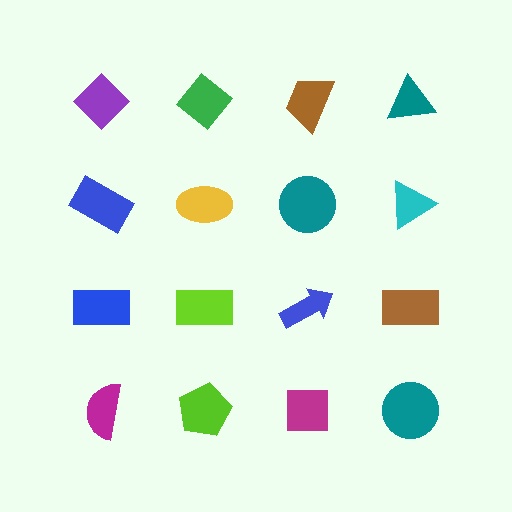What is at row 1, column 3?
A brown trapezoid.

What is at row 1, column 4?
A teal triangle.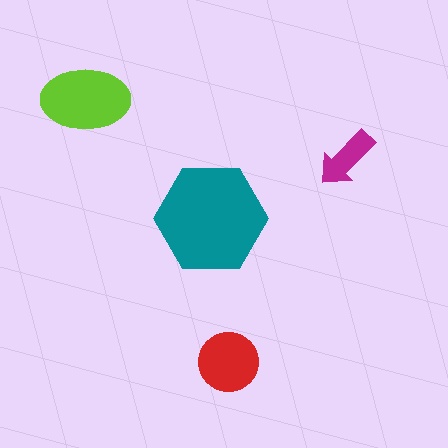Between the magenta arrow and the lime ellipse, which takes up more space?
The lime ellipse.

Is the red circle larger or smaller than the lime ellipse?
Smaller.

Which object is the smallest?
The magenta arrow.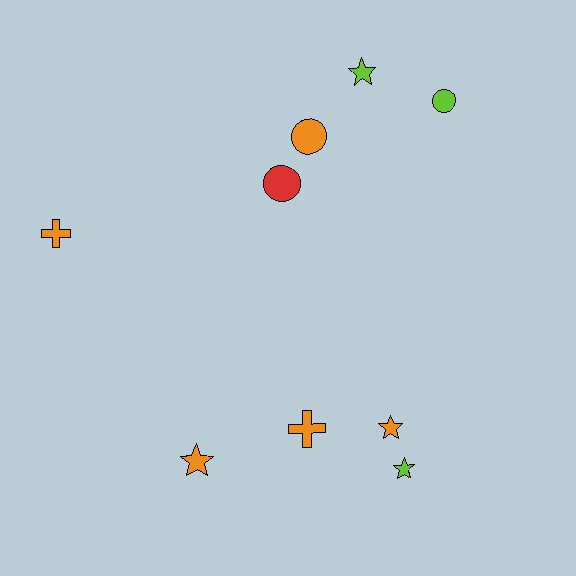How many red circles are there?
There is 1 red circle.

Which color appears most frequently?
Orange, with 5 objects.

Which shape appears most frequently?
Star, with 4 objects.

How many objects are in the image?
There are 9 objects.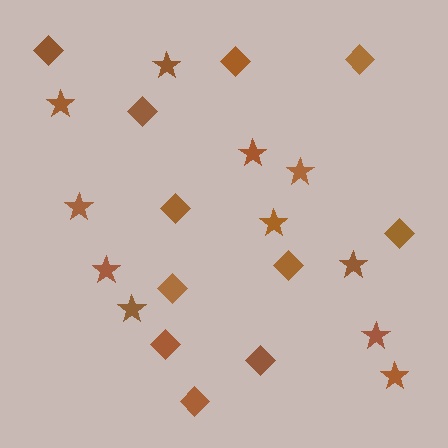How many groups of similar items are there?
There are 2 groups: one group of diamonds (11) and one group of stars (11).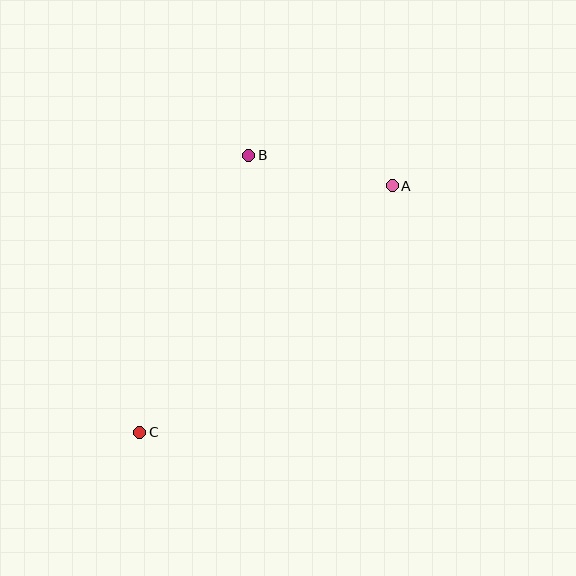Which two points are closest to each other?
Points A and B are closest to each other.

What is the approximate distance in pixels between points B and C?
The distance between B and C is approximately 298 pixels.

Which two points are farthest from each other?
Points A and C are farthest from each other.